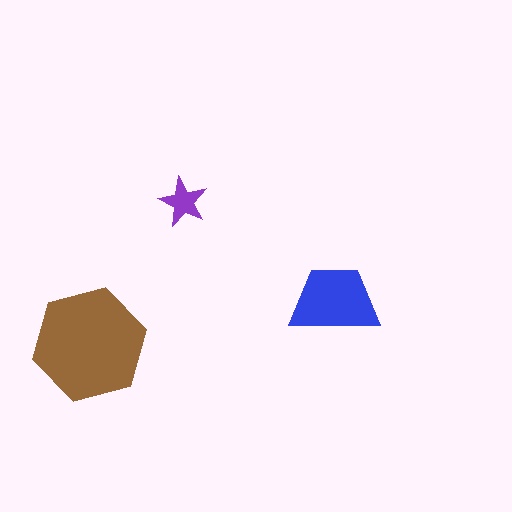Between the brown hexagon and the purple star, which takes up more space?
The brown hexagon.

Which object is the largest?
The brown hexagon.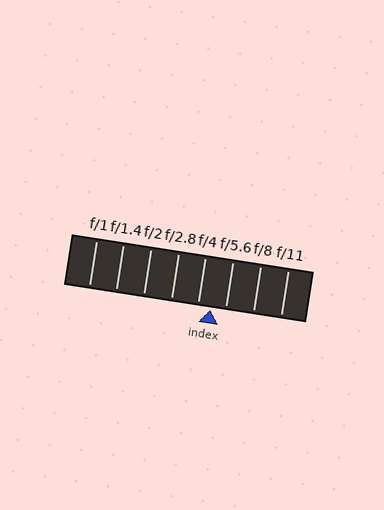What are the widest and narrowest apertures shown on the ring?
The widest aperture shown is f/1 and the narrowest is f/11.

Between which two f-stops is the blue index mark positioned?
The index mark is between f/4 and f/5.6.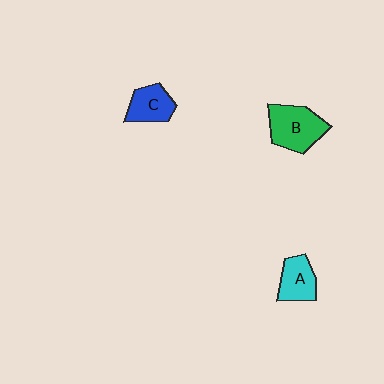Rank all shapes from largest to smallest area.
From largest to smallest: B (green), C (blue), A (cyan).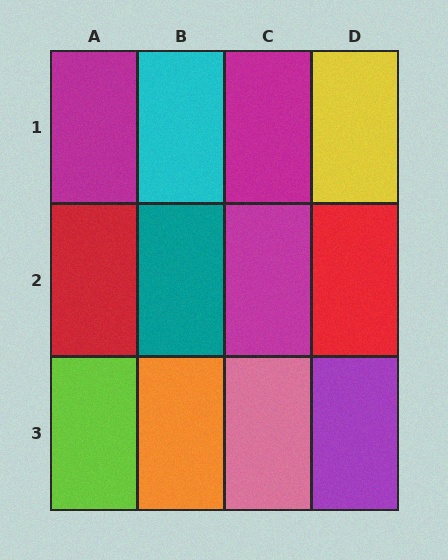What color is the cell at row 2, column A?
Red.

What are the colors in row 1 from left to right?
Magenta, cyan, magenta, yellow.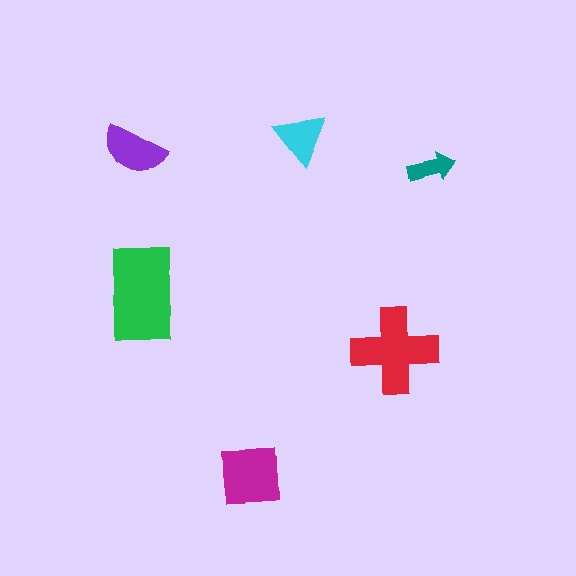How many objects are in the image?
There are 6 objects in the image.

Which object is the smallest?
The teal arrow.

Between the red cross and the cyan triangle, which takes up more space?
The red cross.